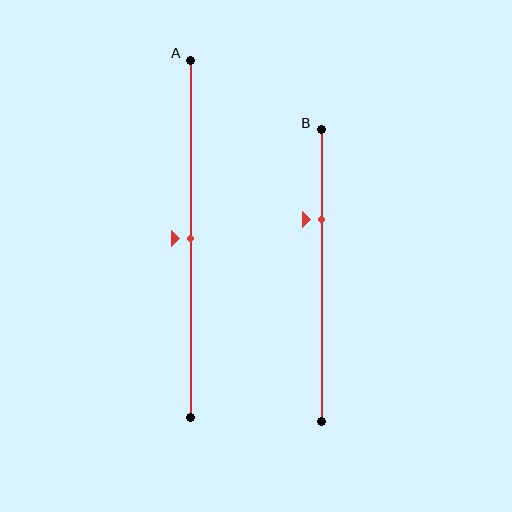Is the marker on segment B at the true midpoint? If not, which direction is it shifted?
No, the marker on segment B is shifted upward by about 19% of the segment length.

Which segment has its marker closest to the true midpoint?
Segment A has its marker closest to the true midpoint.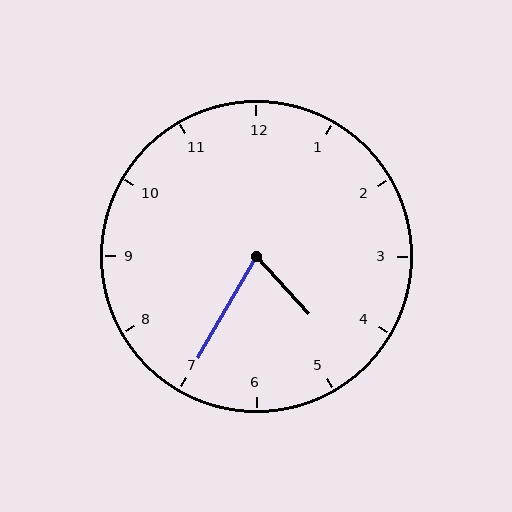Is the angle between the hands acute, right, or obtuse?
It is acute.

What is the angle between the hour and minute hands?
Approximately 72 degrees.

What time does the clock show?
4:35.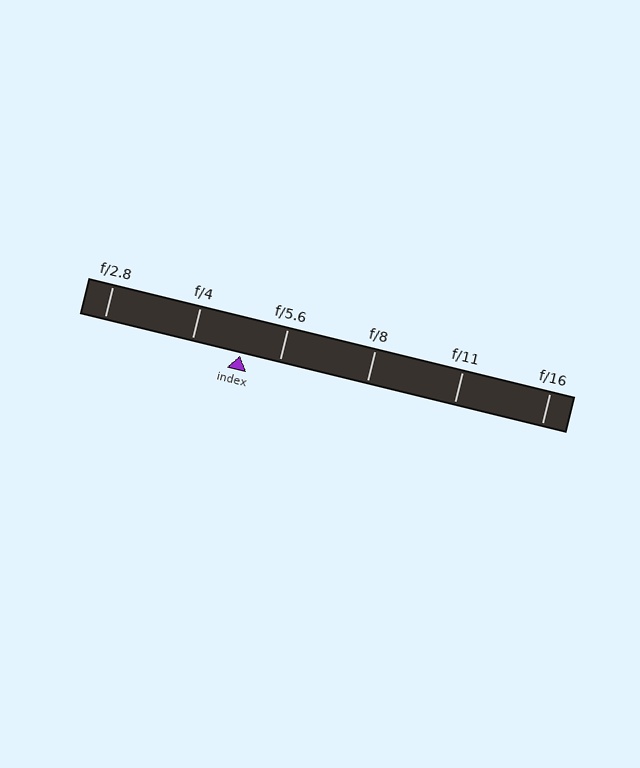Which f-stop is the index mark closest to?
The index mark is closest to f/5.6.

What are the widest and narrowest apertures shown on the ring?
The widest aperture shown is f/2.8 and the narrowest is f/16.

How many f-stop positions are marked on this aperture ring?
There are 6 f-stop positions marked.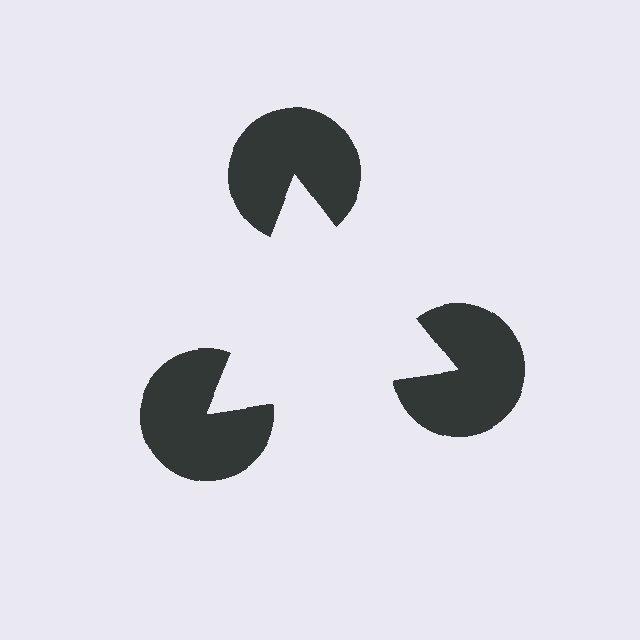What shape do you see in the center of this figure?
An illusory triangle — its edges are inferred from the aligned wedge cuts in the pac-man discs, not physically drawn.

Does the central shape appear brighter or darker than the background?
It typically appears slightly brighter than the background, even though no actual brightness change is drawn.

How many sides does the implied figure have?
3 sides.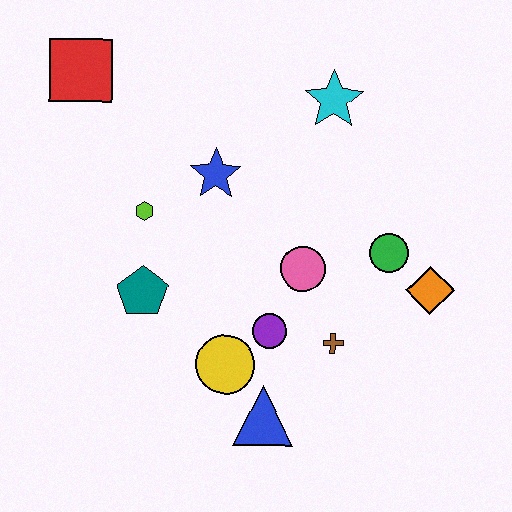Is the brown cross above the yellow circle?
Yes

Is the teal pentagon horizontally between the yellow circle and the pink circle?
No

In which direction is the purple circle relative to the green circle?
The purple circle is to the left of the green circle.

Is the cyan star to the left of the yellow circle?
No